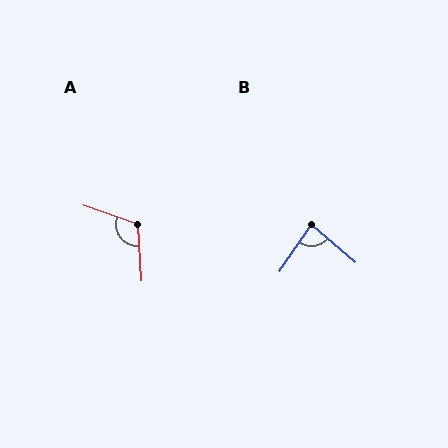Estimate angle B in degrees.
Approximately 84 degrees.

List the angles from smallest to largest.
B (84°), A (113°).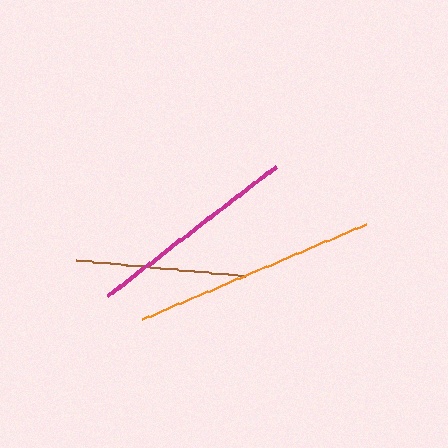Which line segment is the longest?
The orange line is the longest at approximately 244 pixels.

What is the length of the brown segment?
The brown segment is approximately 170 pixels long.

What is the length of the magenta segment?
The magenta segment is approximately 212 pixels long.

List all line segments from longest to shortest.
From longest to shortest: orange, magenta, brown.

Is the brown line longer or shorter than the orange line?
The orange line is longer than the brown line.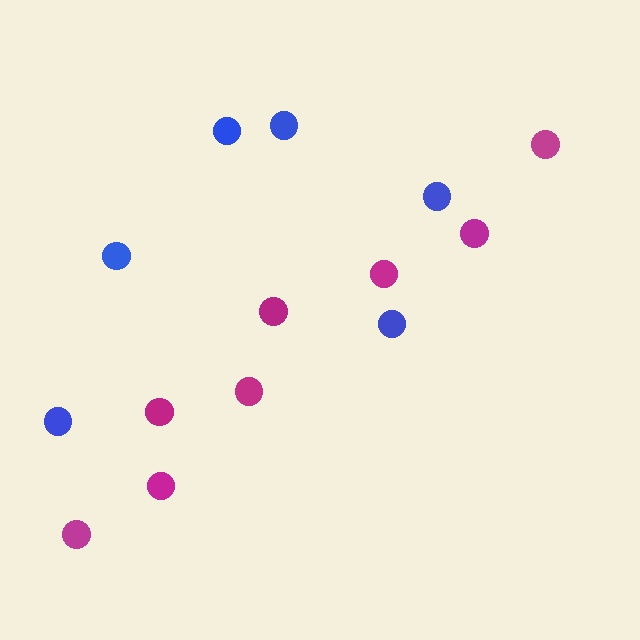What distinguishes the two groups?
There are 2 groups: one group of blue circles (6) and one group of magenta circles (8).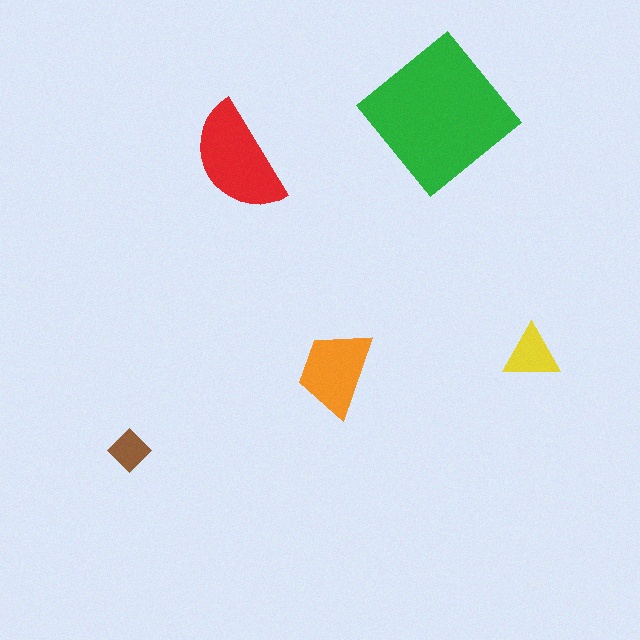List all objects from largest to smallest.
The green diamond, the red semicircle, the orange trapezoid, the yellow triangle, the brown diamond.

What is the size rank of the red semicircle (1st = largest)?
2nd.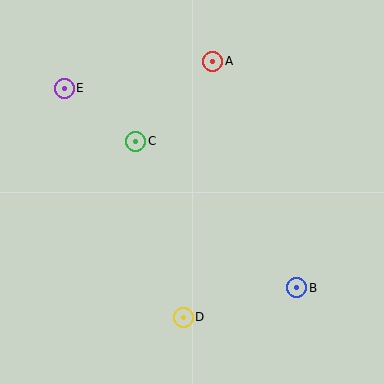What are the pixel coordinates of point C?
Point C is at (136, 141).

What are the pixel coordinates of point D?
Point D is at (183, 317).